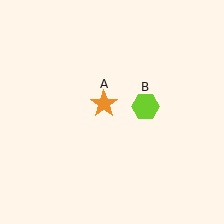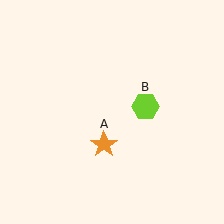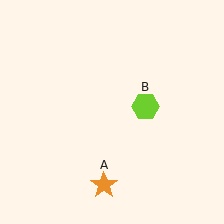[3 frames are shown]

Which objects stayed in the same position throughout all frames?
Lime hexagon (object B) remained stationary.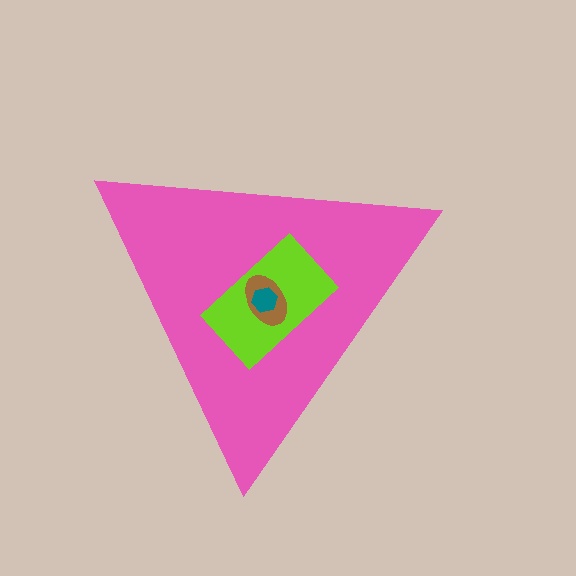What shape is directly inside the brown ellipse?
The teal hexagon.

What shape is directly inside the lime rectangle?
The brown ellipse.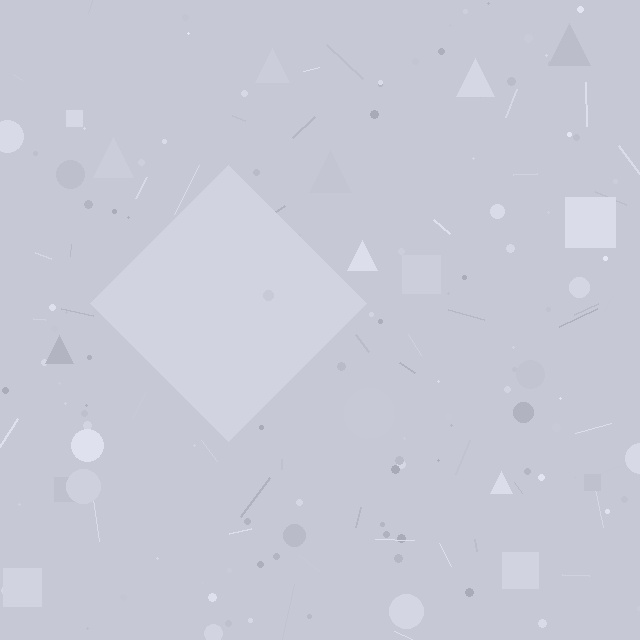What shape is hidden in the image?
A diamond is hidden in the image.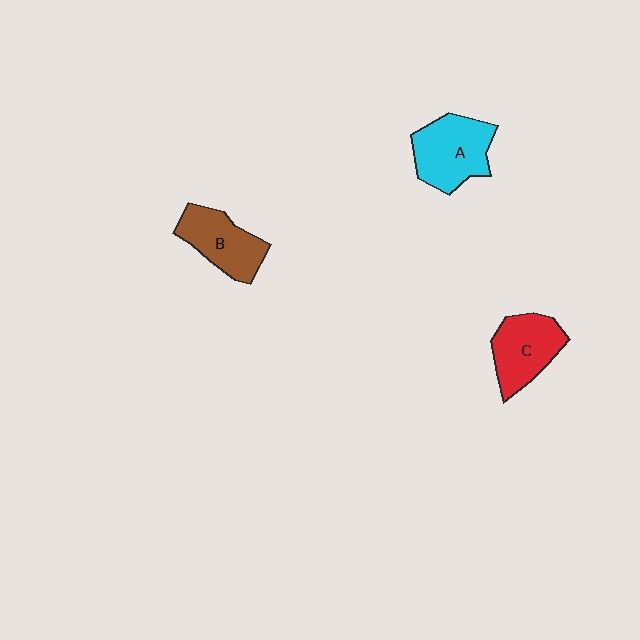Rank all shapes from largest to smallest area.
From largest to smallest: A (cyan), C (red), B (brown).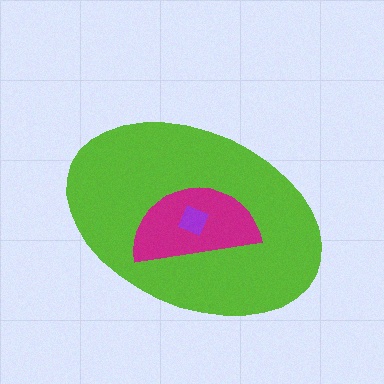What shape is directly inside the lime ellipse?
The magenta semicircle.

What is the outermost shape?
The lime ellipse.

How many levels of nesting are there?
3.